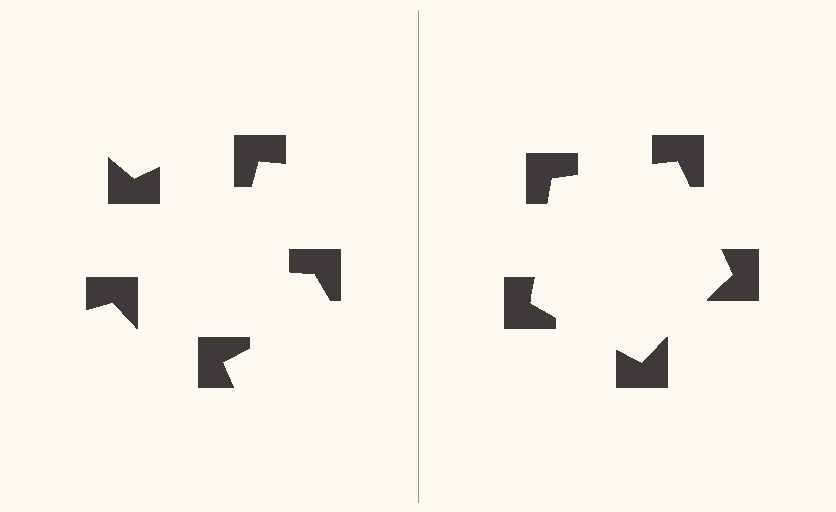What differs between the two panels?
The notched squares are positioned identically on both sides; only the wedge orientations differ. On the right they align to a pentagon; on the left they are misaligned.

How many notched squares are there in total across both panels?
10 — 5 on each side.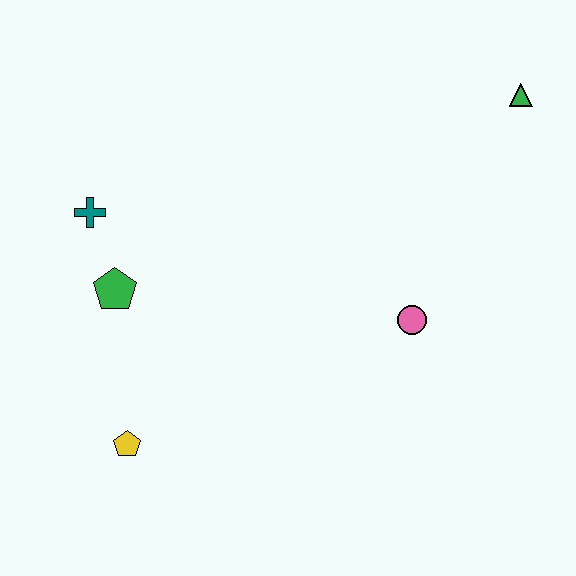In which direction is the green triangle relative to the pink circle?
The green triangle is above the pink circle.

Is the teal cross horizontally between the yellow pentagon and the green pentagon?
No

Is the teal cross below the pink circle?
No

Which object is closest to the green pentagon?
The teal cross is closest to the green pentagon.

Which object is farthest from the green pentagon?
The green triangle is farthest from the green pentagon.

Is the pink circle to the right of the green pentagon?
Yes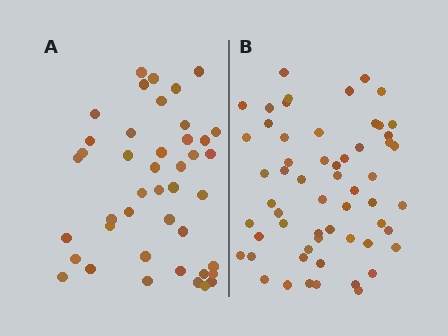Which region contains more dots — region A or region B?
Region B (the right region) has more dots.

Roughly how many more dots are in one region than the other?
Region B has approximately 15 more dots than region A.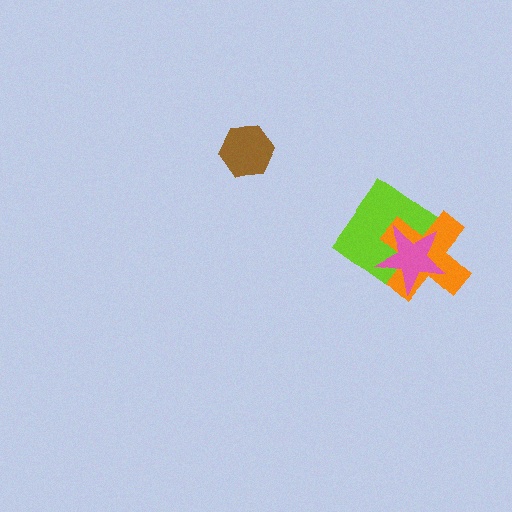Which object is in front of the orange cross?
The pink star is in front of the orange cross.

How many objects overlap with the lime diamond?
2 objects overlap with the lime diamond.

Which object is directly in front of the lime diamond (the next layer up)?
The orange cross is directly in front of the lime diamond.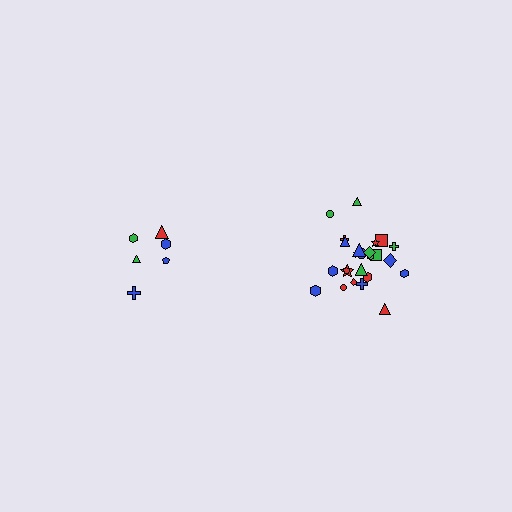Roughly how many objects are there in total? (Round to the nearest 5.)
Roughly 30 objects in total.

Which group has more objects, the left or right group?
The right group.